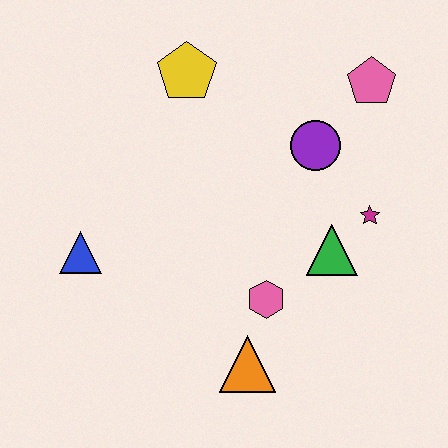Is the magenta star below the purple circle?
Yes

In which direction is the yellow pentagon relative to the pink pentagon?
The yellow pentagon is to the left of the pink pentagon.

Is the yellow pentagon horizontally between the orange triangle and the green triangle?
No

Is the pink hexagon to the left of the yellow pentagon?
No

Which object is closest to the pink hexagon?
The orange triangle is closest to the pink hexagon.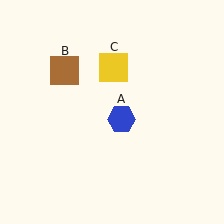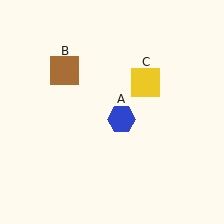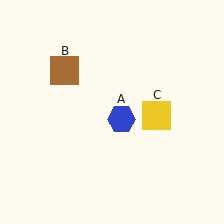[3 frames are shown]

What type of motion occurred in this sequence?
The yellow square (object C) rotated clockwise around the center of the scene.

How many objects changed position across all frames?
1 object changed position: yellow square (object C).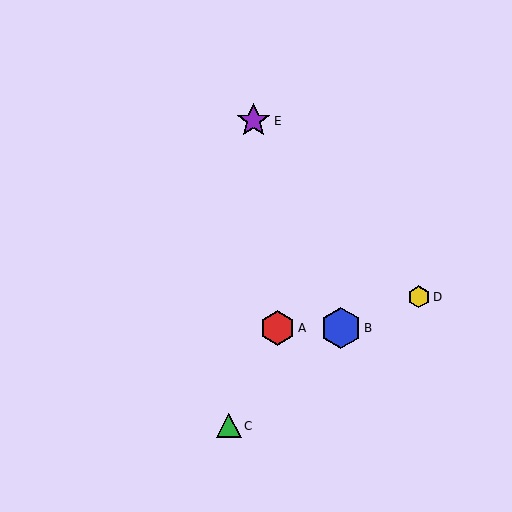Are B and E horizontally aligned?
No, B is at y≈328 and E is at y≈121.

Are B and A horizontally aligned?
Yes, both are at y≈328.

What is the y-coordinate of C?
Object C is at y≈426.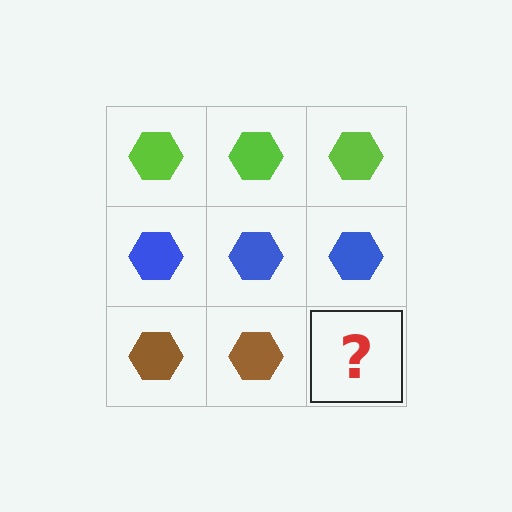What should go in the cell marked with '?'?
The missing cell should contain a brown hexagon.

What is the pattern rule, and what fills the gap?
The rule is that each row has a consistent color. The gap should be filled with a brown hexagon.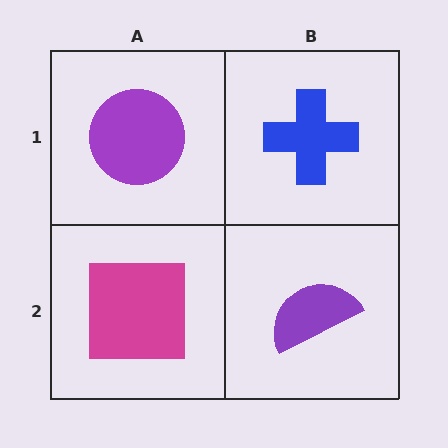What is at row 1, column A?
A purple circle.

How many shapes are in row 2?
2 shapes.